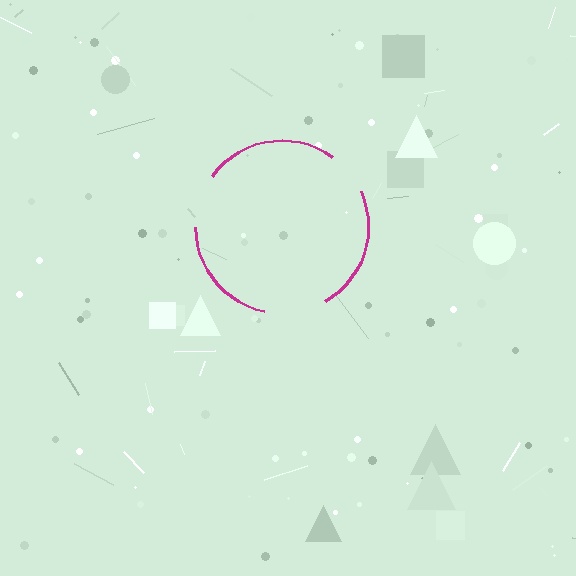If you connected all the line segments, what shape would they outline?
They would outline a circle.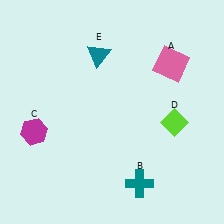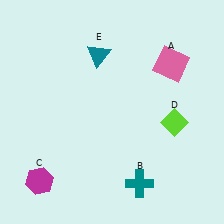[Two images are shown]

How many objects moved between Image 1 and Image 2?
1 object moved between the two images.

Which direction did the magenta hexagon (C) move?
The magenta hexagon (C) moved down.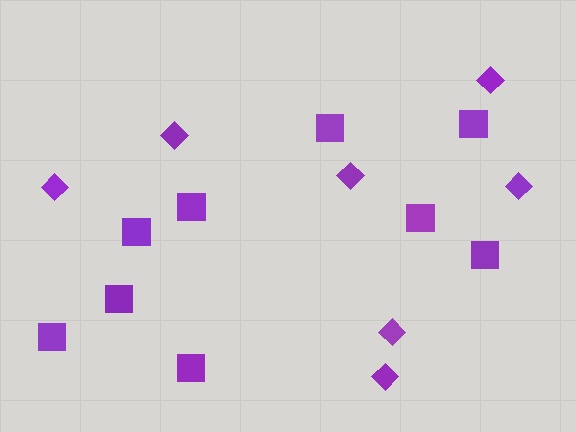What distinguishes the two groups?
There are 2 groups: one group of squares (9) and one group of diamonds (7).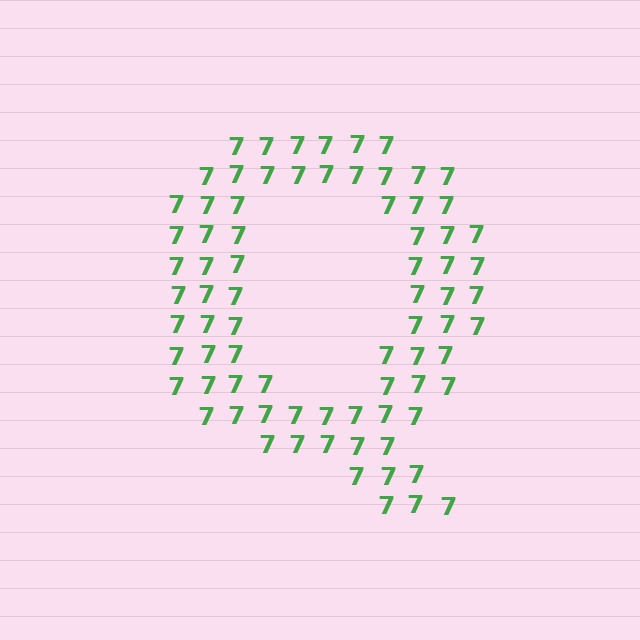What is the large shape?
The large shape is the letter Q.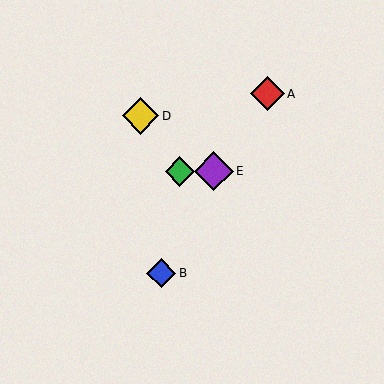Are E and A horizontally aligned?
No, E is at y≈171 and A is at y≈94.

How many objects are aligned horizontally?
2 objects (C, E) are aligned horizontally.